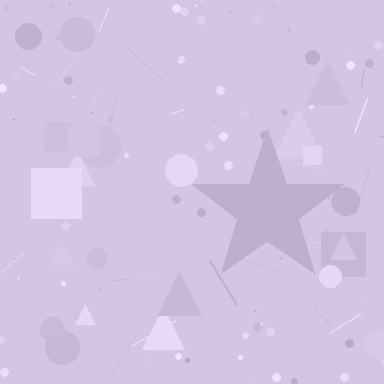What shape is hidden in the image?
A star is hidden in the image.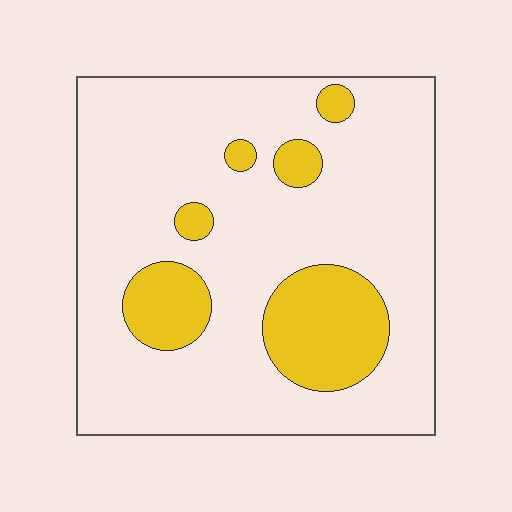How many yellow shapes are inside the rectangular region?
6.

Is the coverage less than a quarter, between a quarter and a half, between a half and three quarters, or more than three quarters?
Less than a quarter.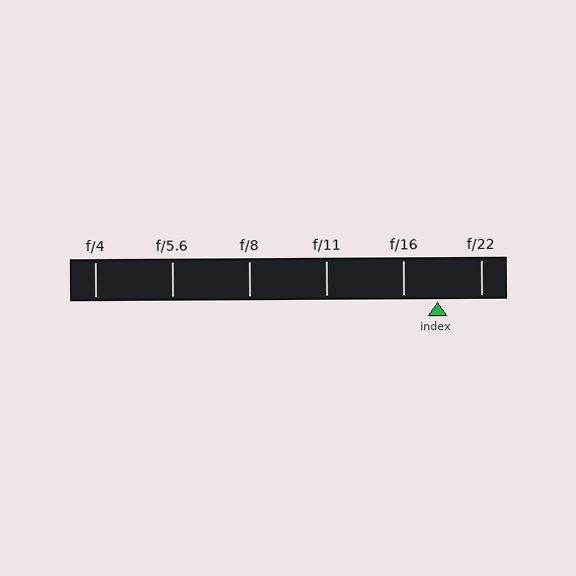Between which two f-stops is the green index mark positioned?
The index mark is between f/16 and f/22.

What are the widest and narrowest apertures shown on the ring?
The widest aperture shown is f/4 and the narrowest is f/22.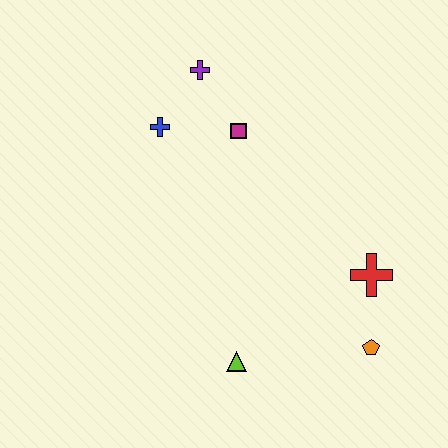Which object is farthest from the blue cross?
The orange pentagon is farthest from the blue cross.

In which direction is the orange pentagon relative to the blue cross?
The orange pentagon is below the blue cross.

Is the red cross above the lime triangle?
Yes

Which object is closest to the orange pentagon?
The red cross is closest to the orange pentagon.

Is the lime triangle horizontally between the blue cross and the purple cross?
No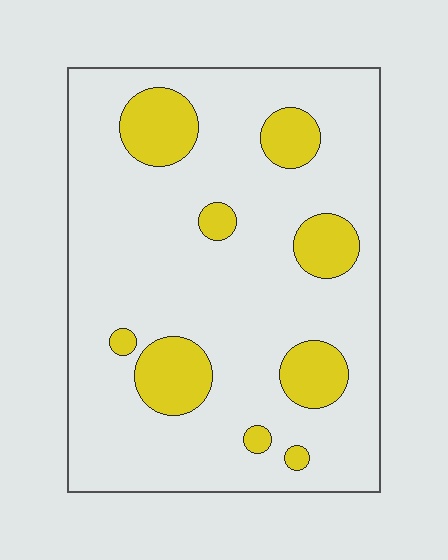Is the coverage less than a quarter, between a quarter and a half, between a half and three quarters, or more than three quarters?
Less than a quarter.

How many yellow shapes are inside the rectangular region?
9.